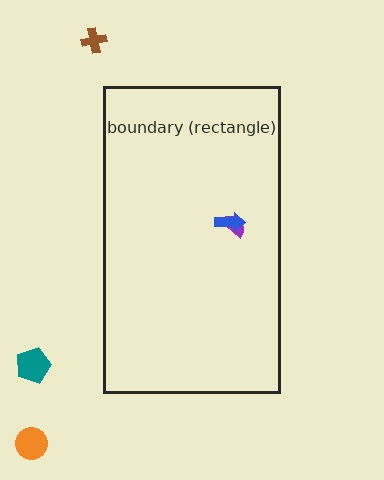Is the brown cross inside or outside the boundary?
Outside.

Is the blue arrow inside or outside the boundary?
Inside.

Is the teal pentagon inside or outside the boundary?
Outside.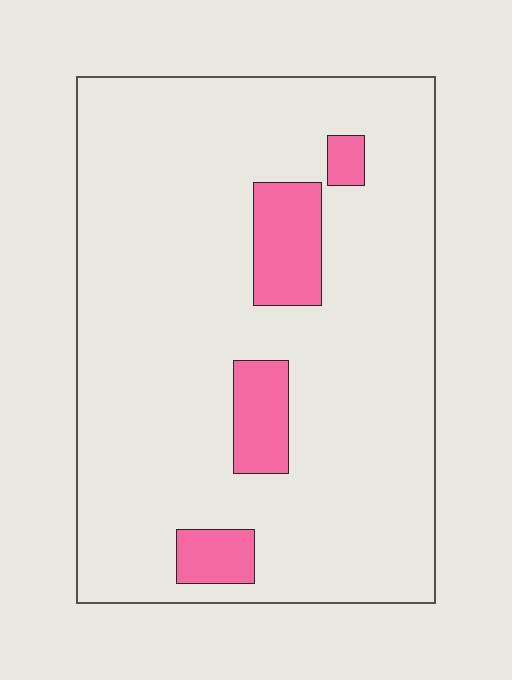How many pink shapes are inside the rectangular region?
4.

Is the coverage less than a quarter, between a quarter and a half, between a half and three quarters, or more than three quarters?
Less than a quarter.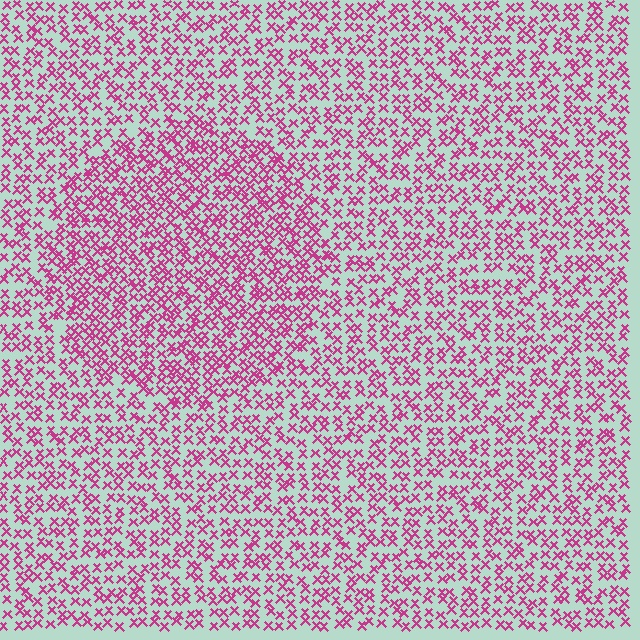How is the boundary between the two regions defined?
The boundary is defined by a change in element density (approximately 1.6x ratio). All elements are the same color, size, and shape.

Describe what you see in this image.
The image contains small magenta elements arranged at two different densities. A circle-shaped region is visible where the elements are more densely packed than the surrounding area.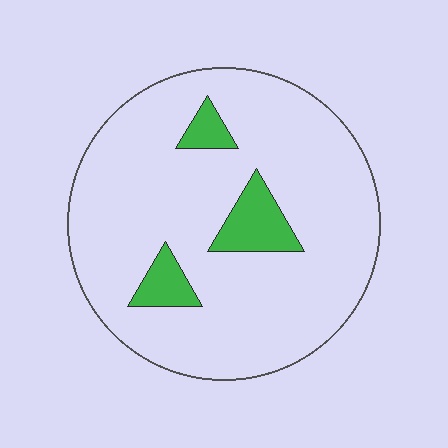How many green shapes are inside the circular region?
3.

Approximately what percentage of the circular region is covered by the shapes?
Approximately 10%.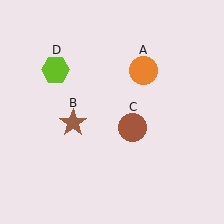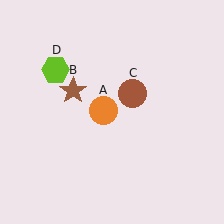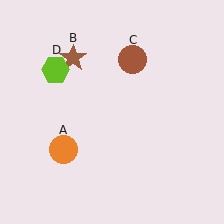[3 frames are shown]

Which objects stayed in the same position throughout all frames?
Lime hexagon (object D) remained stationary.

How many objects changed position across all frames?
3 objects changed position: orange circle (object A), brown star (object B), brown circle (object C).